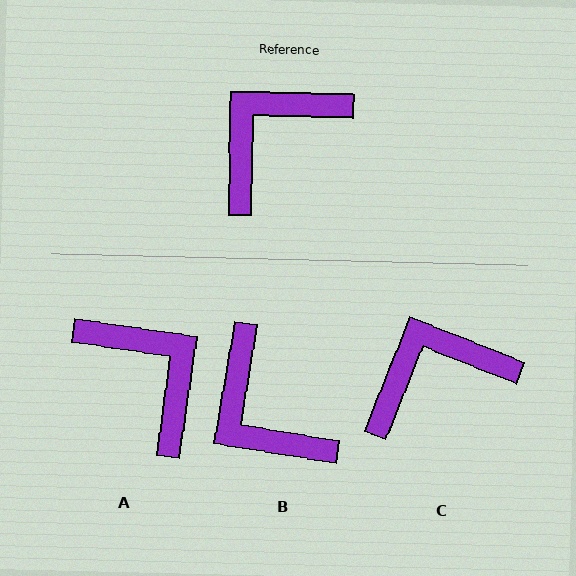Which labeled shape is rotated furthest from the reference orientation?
A, about 97 degrees away.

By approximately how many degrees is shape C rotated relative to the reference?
Approximately 21 degrees clockwise.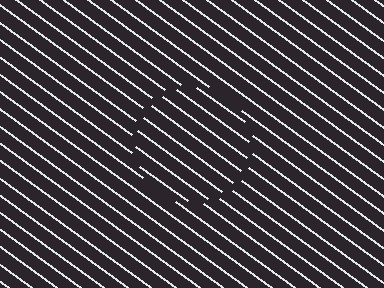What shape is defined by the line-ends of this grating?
An illusory circle. The interior of the shape contains the same grating, shifted by half a period — the contour is defined by the phase discontinuity where line-ends from the inner and outer gratings abut.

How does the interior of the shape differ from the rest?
The interior of the shape contains the same grating, shifted by half a period — the contour is defined by the phase discontinuity where line-ends from the inner and outer gratings abut.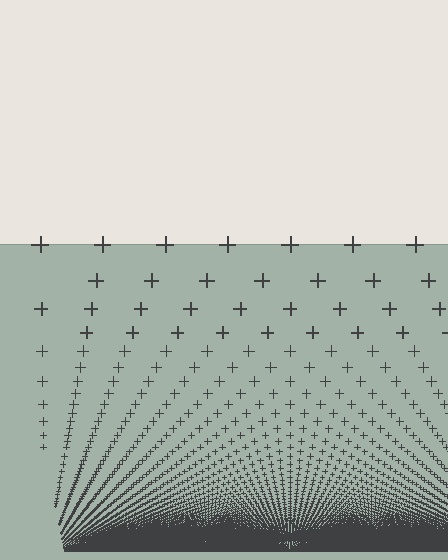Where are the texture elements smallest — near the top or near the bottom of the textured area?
Near the bottom.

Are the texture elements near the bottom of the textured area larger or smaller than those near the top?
Smaller. The gradient is inverted — elements near the bottom are smaller and denser.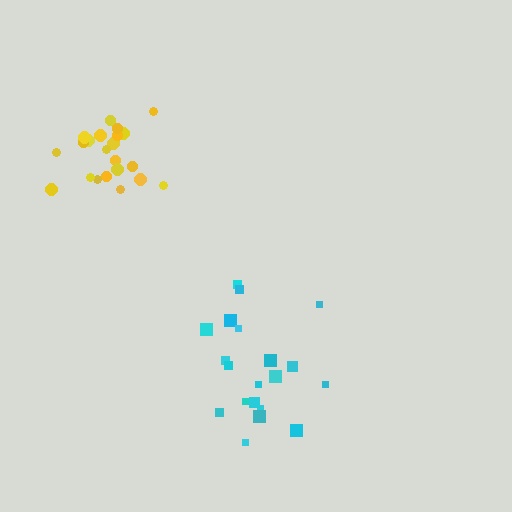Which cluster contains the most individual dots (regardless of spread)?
Yellow (22).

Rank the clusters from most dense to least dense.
yellow, cyan.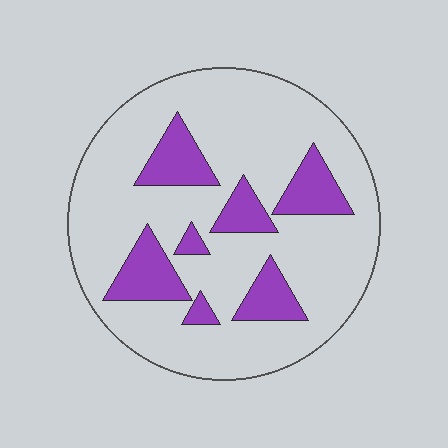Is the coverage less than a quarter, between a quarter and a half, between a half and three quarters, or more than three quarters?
Less than a quarter.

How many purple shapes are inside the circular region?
7.